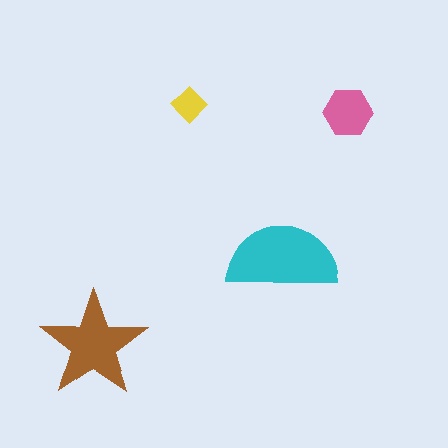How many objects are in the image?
There are 4 objects in the image.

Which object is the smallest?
The yellow diamond.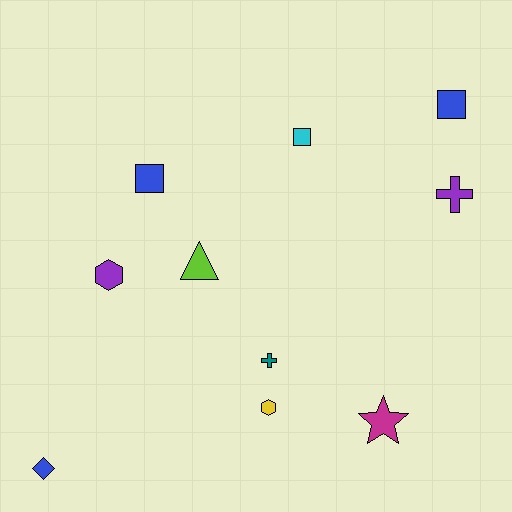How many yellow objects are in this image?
There is 1 yellow object.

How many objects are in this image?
There are 10 objects.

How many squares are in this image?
There are 3 squares.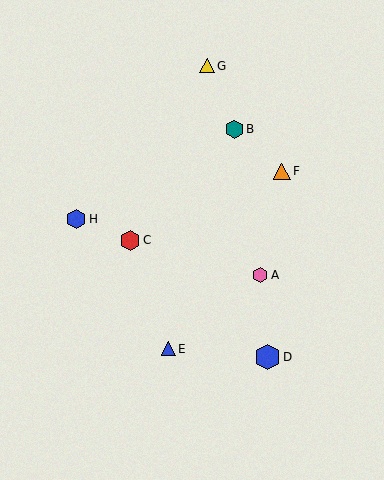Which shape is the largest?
The blue hexagon (labeled D) is the largest.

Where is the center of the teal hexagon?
The center of the teal hexagon is at (235, 129).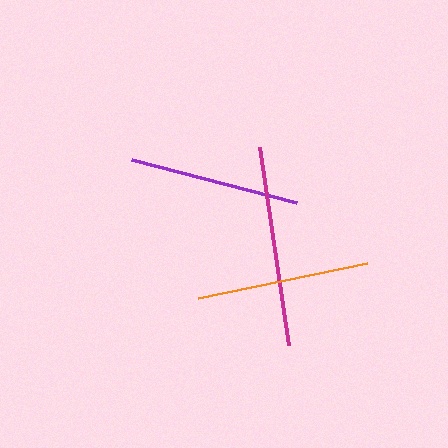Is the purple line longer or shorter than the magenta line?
The magenta line is longer than the purple line.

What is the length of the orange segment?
The orange segment is approximately 172 pixels long.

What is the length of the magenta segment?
The magenta segment is approximately 199 pixels long.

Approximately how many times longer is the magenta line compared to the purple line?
The magenta line is approximately 1.2 times the length of the purple line.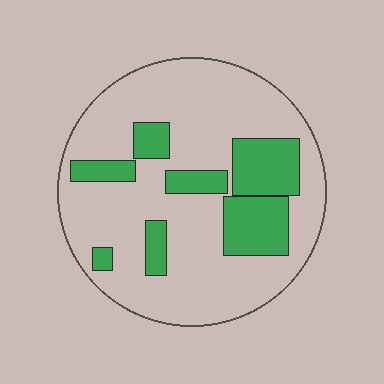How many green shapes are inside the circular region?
7.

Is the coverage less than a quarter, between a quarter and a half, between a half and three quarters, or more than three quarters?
Less than a quarter.